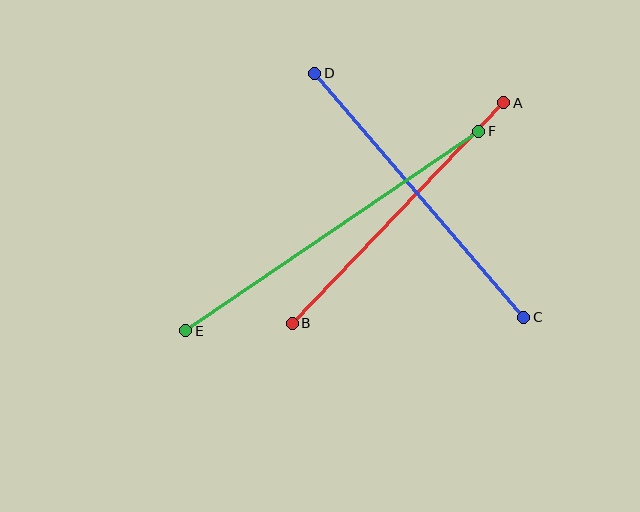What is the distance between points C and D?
The distance is approximately 321 pixels.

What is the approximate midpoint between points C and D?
The midpoint is at approximately (419, 195) pixels.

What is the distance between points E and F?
The distance is approximately 355 pixels.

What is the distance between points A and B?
The distance is approximately 305 pixels.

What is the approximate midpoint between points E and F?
The midpoint is at approximately (332, 231) pixels.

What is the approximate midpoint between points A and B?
The midpoint is at approximately (398, 213) pixels.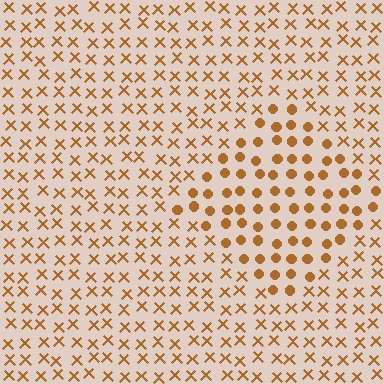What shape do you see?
I see a diamond.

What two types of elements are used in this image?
The image uses circles inside the diamond region and X marks outside it.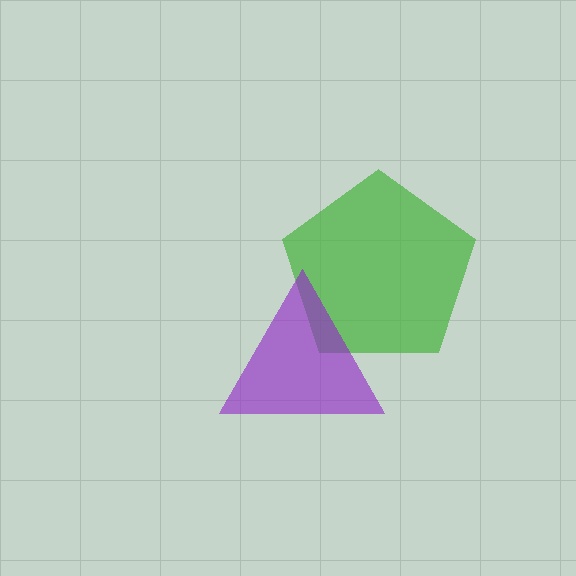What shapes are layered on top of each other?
The layered shapes are: a green pentagon, a purple triangle.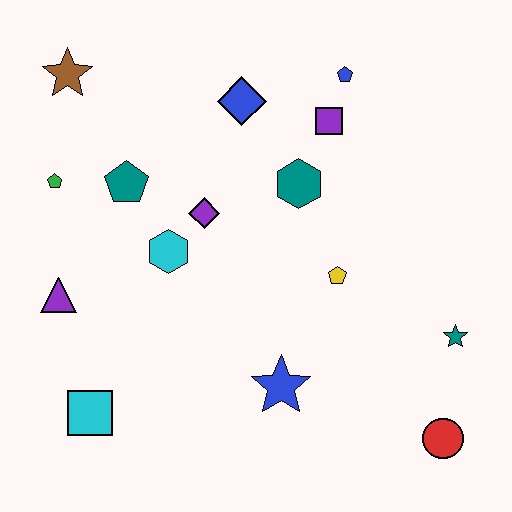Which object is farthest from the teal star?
The brown star is farthest from the teal star.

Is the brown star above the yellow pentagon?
Yes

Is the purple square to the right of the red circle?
No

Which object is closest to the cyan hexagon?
The purple diamond is closest to the cyan hexagon.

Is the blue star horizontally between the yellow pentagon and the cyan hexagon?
Yes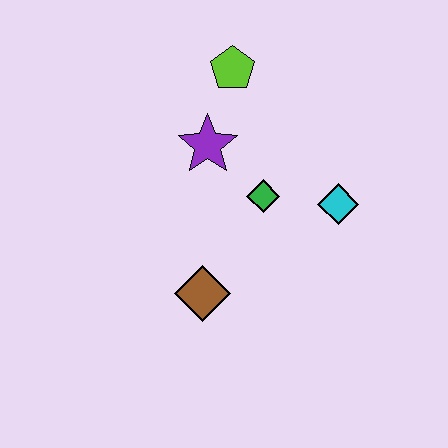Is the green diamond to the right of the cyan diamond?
No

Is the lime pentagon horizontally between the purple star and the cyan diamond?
Yes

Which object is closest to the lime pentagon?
The purple star is closest to the lime pentagon.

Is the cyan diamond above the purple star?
No